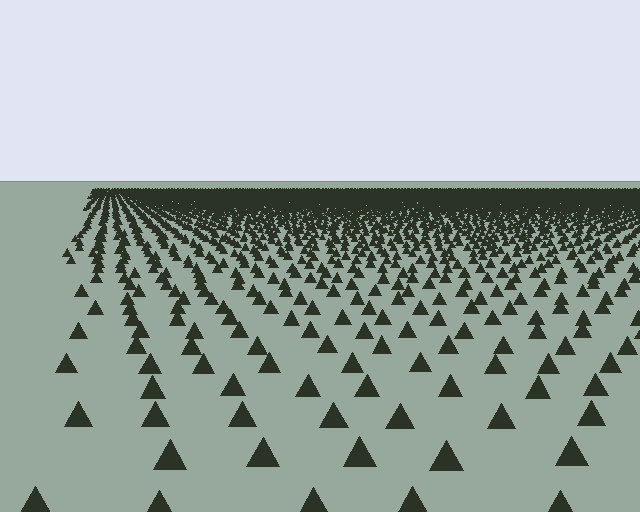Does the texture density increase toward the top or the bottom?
Density increases toward the top.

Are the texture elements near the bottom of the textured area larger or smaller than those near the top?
Larger. Near the bottom, elements are closer to the viewer and appear at a bigger on-screen size.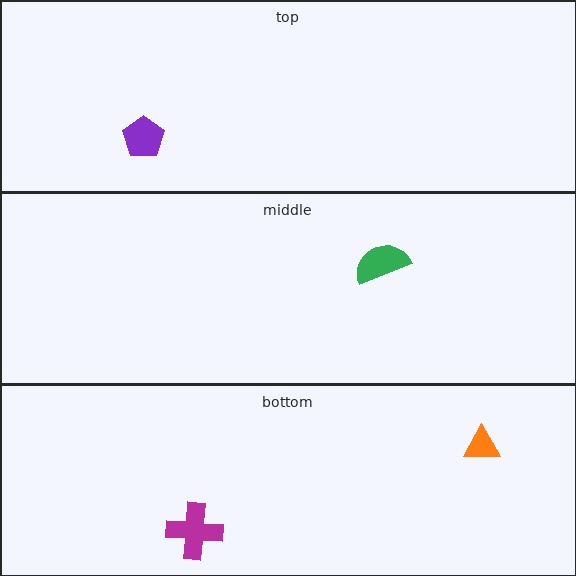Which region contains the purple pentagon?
The top region.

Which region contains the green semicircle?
The middle region.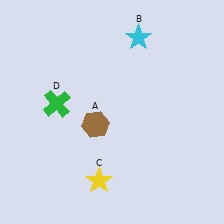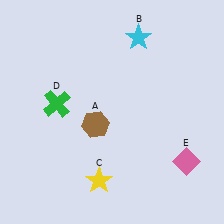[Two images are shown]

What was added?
A pink diamond (E) was added in Image 2.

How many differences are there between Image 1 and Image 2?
There is 1 difference between the two images.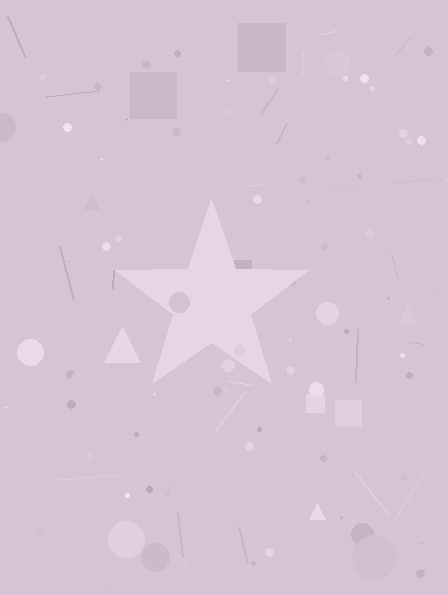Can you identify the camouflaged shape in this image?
The camouflaged shape is a star.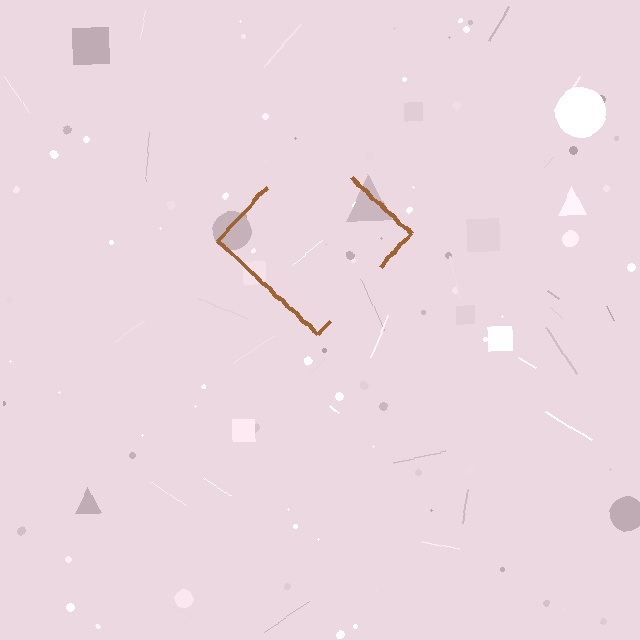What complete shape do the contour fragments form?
The contour fragments form a diamond.